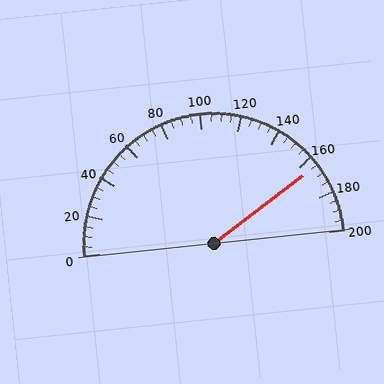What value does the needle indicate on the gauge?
The needle indicates approximately 165.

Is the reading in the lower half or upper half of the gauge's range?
The reading is in the upper half of the range (0 to 200).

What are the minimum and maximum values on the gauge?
The gauge ranges from 0 to 200.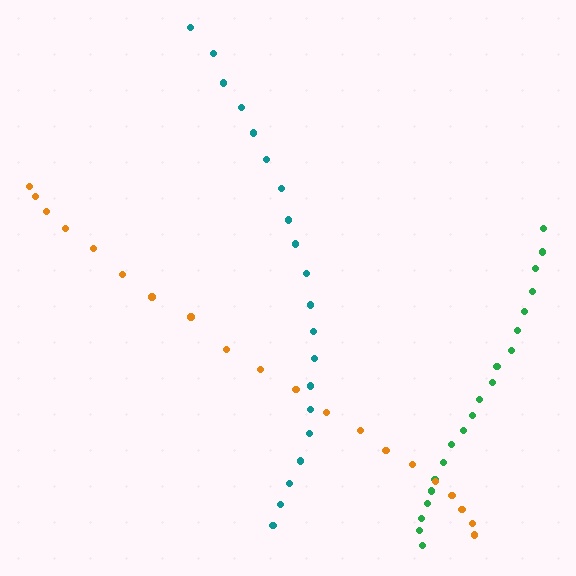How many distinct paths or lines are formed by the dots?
There are 3 distinct paths.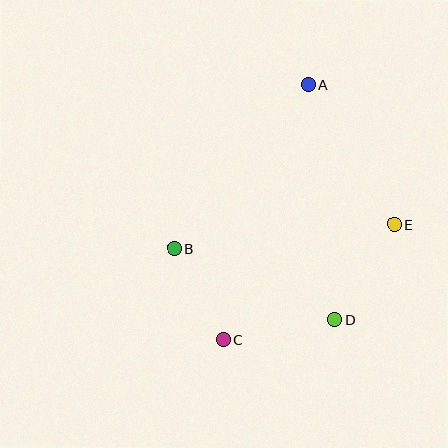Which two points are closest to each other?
Points B and C are closest to each other.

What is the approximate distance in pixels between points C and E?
The distance between C and E is approximately 206 pixels.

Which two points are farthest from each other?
Points A and C are farthest from each other.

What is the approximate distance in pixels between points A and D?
The distance between A and D is approximately 236 pixels.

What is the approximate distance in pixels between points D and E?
The distance between D and E is approximately 112 pixels.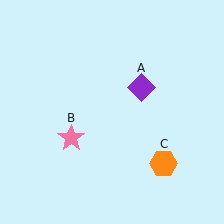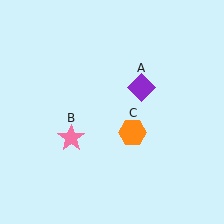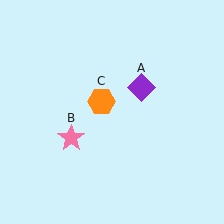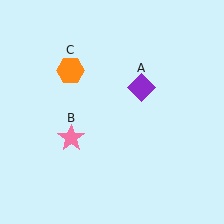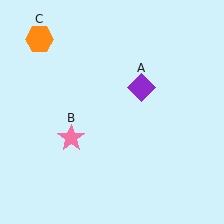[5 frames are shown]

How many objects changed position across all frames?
1 object changed position: orange hexagon (object C).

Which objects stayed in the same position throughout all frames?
Purple diamond (object A) and pink star (object B) remained stationary.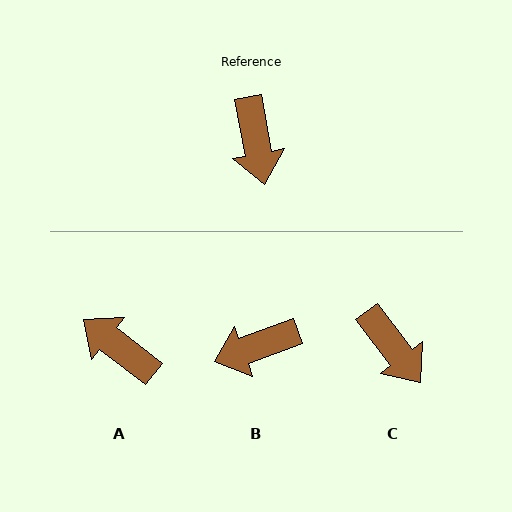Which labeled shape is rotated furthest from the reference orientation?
A, about 138 degrees away.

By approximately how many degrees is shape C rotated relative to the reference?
Approximately 27 degrees counter-clockwise.